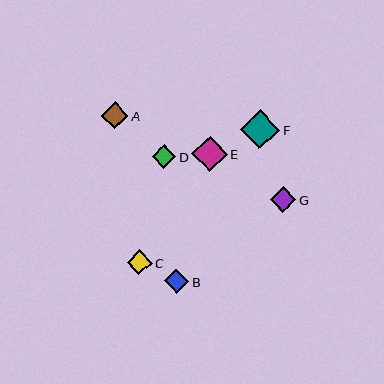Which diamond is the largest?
Diamond F is the largest with a size of approximately 40 pixels.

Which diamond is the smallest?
Diamond D is the smallest with a size of approximately 24 pixels.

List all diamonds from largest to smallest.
From largest to smallest: F, E, A, G, C, B, D.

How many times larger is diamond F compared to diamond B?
Diamond F is approximately 1.6 times the size of diamond B.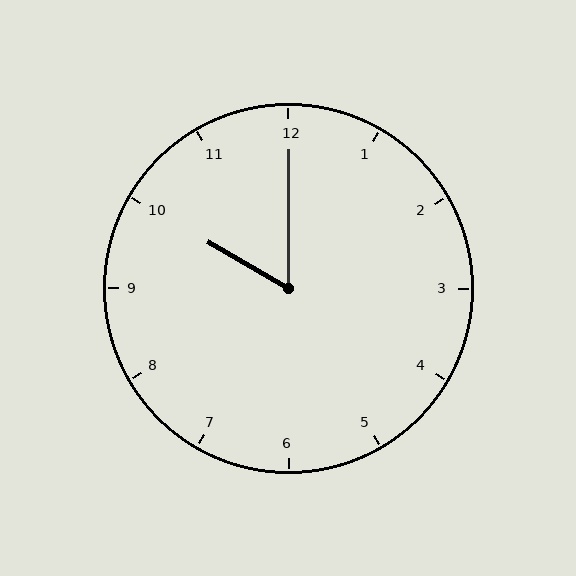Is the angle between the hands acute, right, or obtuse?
It is acute.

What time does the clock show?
10:00.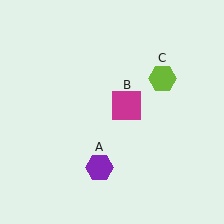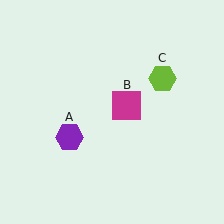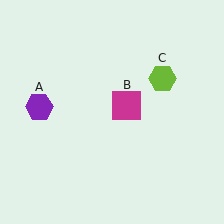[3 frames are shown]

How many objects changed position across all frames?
1 object changed position: purple hexagon (object A).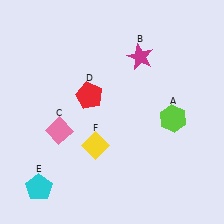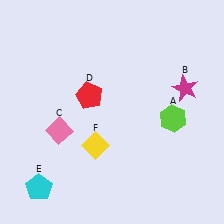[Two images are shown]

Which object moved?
The magenta star (B) moved right.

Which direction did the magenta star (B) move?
The magenta star (B) moved right.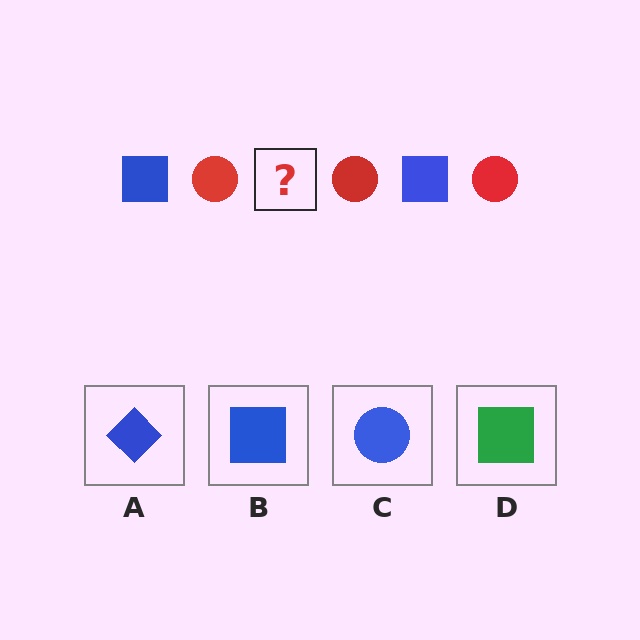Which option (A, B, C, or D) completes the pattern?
B.